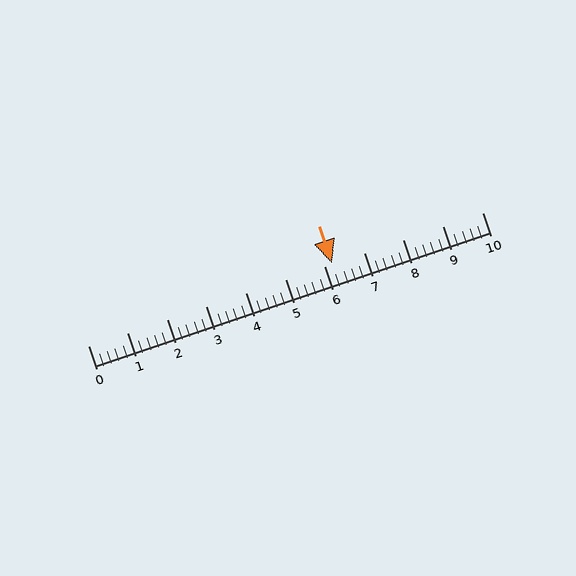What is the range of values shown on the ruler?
The ruler shows values from 0 to 10.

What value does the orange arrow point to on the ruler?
The orange arrow points to approximately 6.2.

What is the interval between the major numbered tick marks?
The major tick marks are spaced 1 units apart.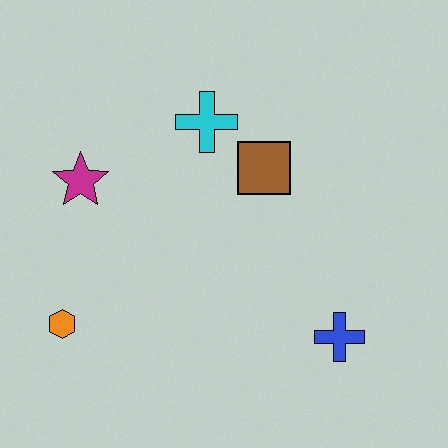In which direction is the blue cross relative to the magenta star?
The blue cross is to the right of the magenta star.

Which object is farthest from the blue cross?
The magenta star is farthest from the blue cross.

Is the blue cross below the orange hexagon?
Yes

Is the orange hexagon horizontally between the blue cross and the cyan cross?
No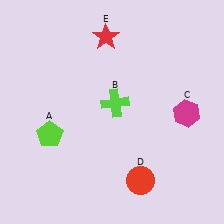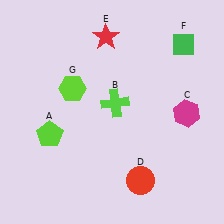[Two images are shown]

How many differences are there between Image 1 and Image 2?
There are 2 differences between the two images.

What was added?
A green diamond (F), a lime hexagon (G) were added in Image 2.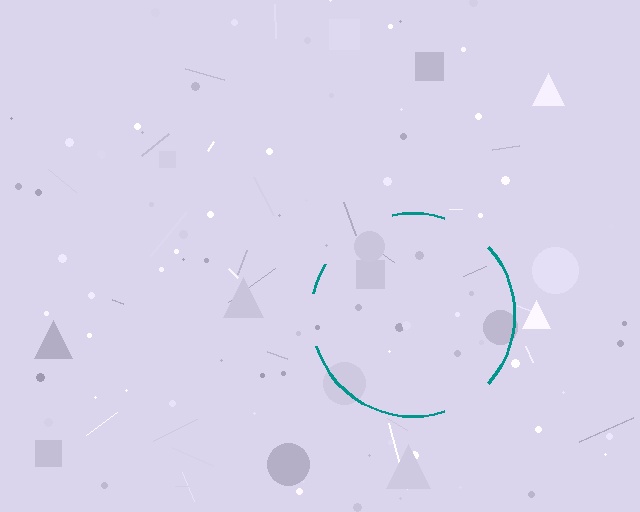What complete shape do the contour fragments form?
The contour fragments form a circle.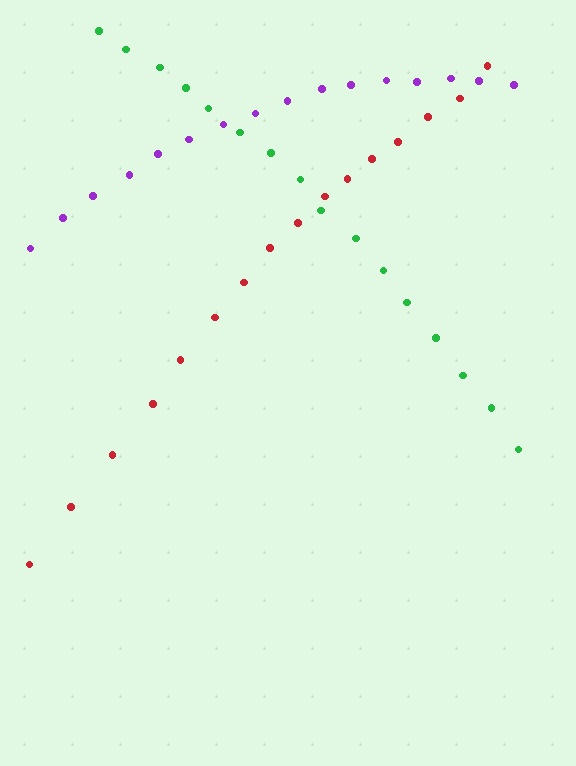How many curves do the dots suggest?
There are 3 distinct paths.